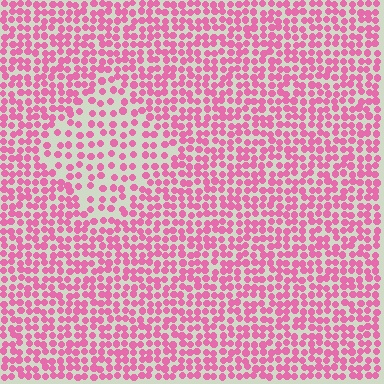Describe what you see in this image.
The image contains small pink elements arranged at two different densities. A diamond-shaped region is visible where the elements are less densely packed than the surrounding area.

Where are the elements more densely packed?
The elements are more densely packed outside the diamond boundary.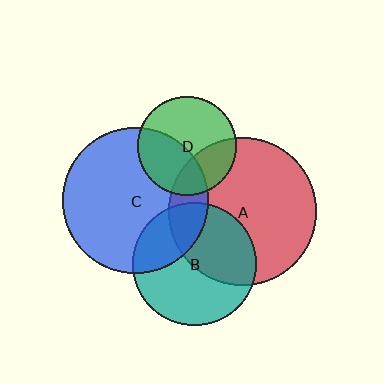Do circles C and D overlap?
Yes.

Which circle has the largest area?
Circle A (red).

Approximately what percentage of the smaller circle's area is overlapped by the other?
Approximately 40%.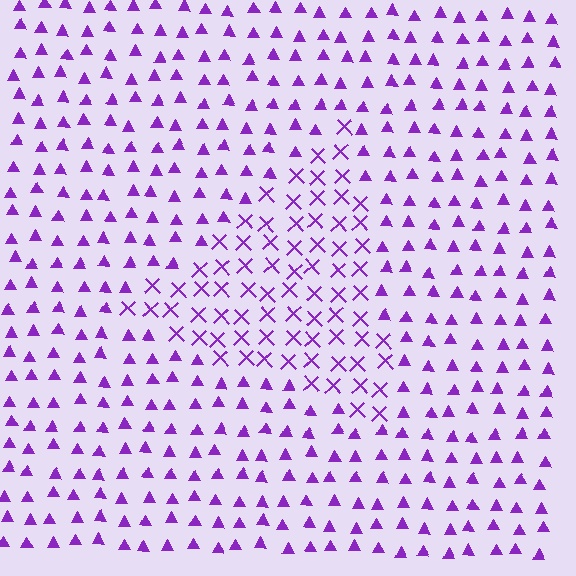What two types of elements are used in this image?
The image uses X marks inside the triangle region and triangles outside it.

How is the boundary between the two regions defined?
The boundary is defined by a change in element shape: X marks inside vs. triangles outside. All elements share the same color and spacing.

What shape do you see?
I see a triangle.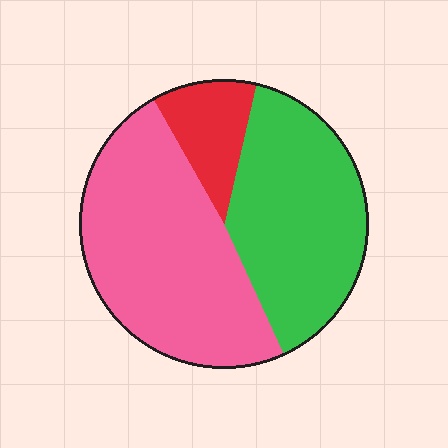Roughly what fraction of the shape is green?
Green covers roughly 40% of the shape.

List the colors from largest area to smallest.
From largest to smallest: pink, green, red.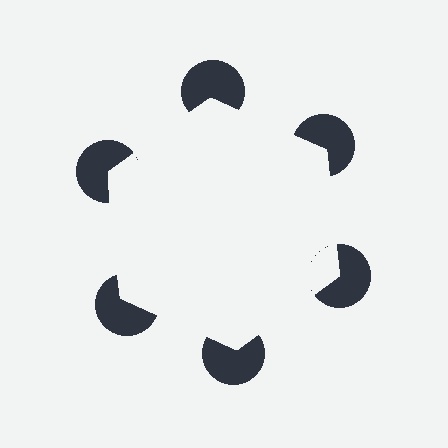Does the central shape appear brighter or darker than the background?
It typically appears slightly brighter than the background, even though no actual brightness change is drawn.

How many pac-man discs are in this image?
There are 6 — one at each vertex of the illusory hexagon.